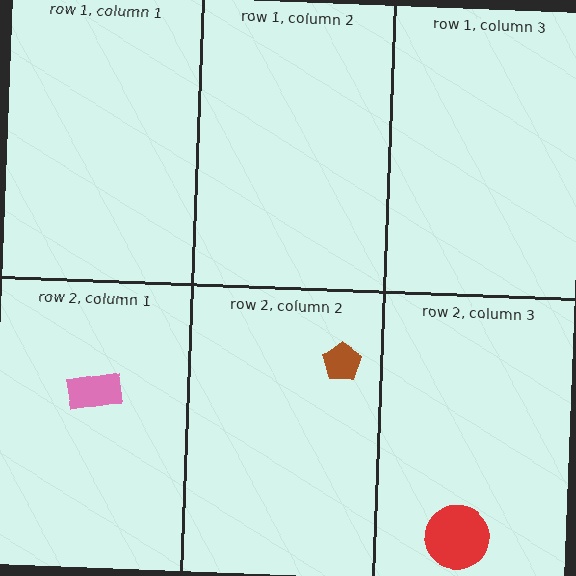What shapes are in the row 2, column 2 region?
The brown pentagon.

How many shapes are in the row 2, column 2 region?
1.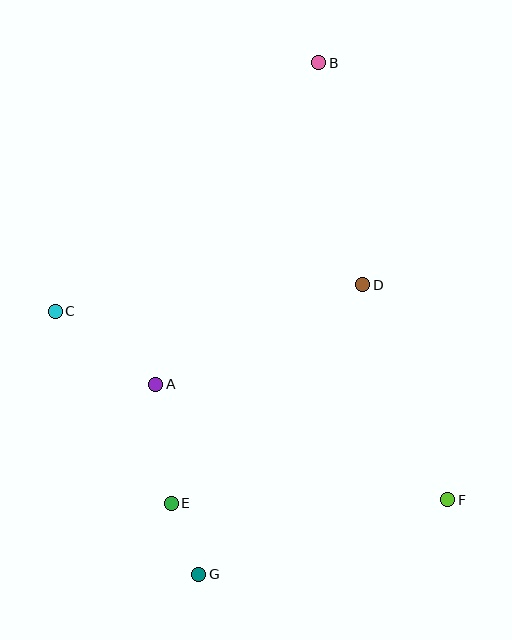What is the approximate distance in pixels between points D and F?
The distance between D and F is approximately 232 pixels.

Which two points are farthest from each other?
Points B and G are farthest from each other.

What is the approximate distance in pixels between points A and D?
The distance between A and D is approximately 229 pixels.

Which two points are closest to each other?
Points E and G are closest to each other.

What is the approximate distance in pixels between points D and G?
The distance between D and G is approximately 333 pixels.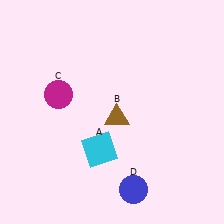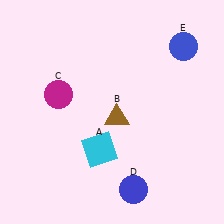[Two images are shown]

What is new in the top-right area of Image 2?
A blue circle (E) was added in the top-right area of Image 2.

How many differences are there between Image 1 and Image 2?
There is 1 difference between the two images.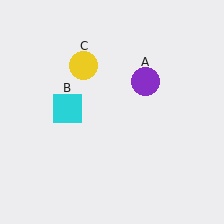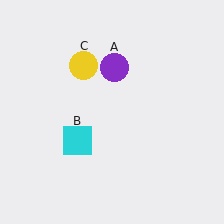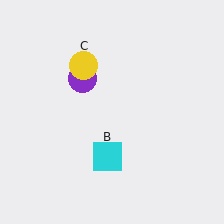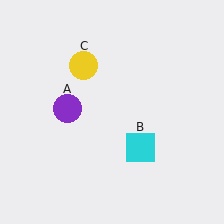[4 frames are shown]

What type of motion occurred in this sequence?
The purple circle (object A), cyan square (object B) rotated counterclockwise around the center of the scene.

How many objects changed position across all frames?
2 objects changed position: purple circle (object A), cyan square (object B).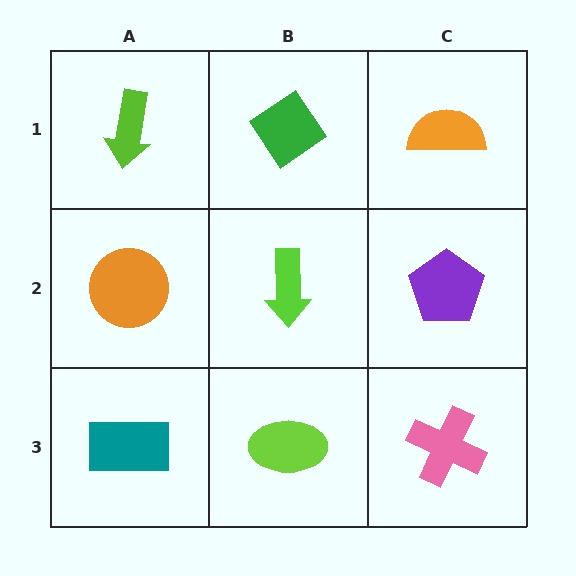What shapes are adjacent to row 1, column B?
A lime arrow (row 2, column B), a lime arrow (row 1, column A), an orange semicircle (row 1, column C).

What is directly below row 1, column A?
An orange circle.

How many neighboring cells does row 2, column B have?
4.